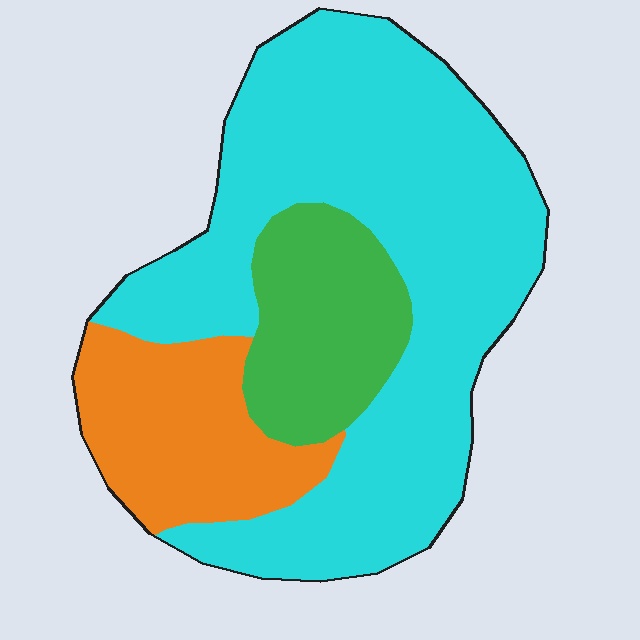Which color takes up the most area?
Cyan, at roughly 65%.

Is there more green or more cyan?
Cyan.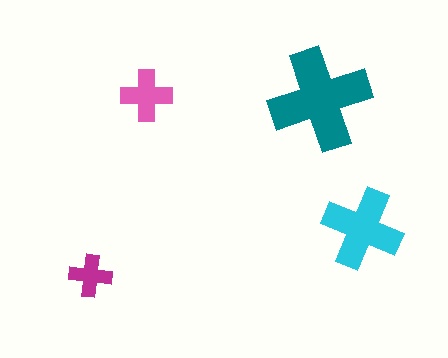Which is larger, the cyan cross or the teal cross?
The teal one.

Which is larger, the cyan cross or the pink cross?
The cyan one.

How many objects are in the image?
There are 4 objects in the image.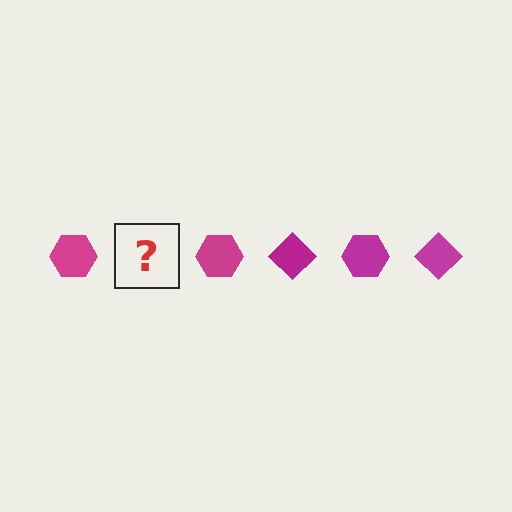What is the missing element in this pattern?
The missing element is a magenta diamond.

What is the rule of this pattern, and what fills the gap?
The rule is that the pattern cycles through hexagon, diamond shapes in magenta. The gap should be filled with a magenta diamond.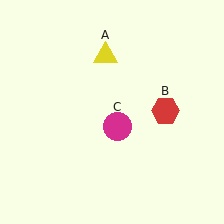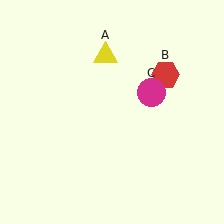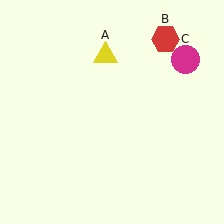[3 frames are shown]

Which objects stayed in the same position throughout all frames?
Yellow triangle (object A) remained stationary.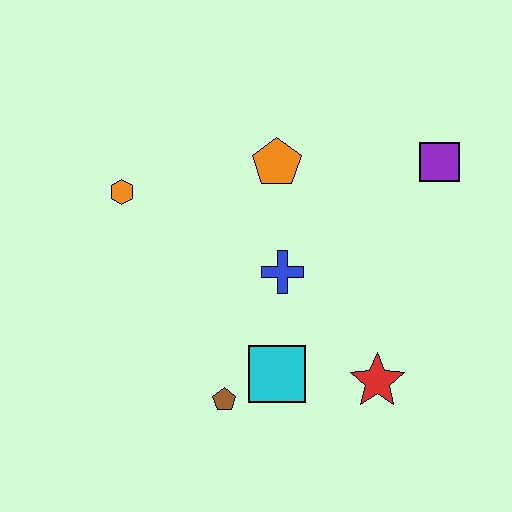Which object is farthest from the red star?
The orange hexagon is farthest from the red star.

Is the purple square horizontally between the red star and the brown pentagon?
No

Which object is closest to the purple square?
The orange pentagon is closest to the purple square.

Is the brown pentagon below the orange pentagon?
Yes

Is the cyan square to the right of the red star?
No